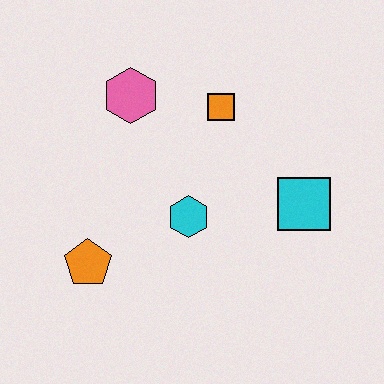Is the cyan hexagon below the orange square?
Yes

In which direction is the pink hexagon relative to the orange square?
The pink hexagon is to the left of the orange square.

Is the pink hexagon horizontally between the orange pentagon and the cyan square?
Yes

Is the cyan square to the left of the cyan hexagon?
No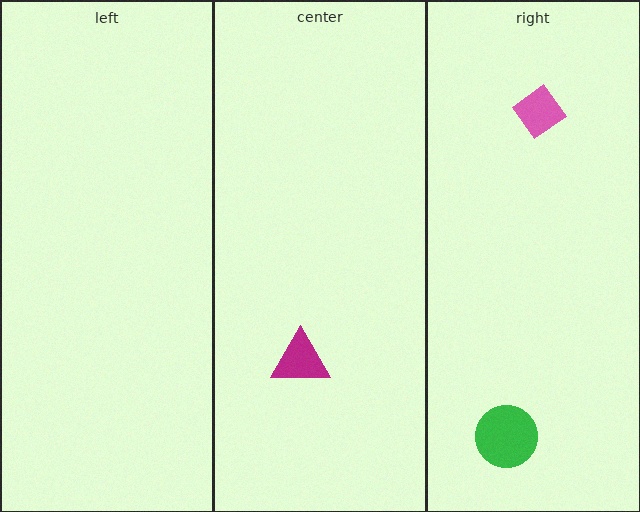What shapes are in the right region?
The green circle, the pink diamond.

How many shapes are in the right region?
2.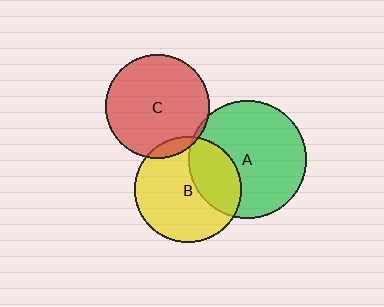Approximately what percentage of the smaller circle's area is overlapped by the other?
Approximately 5%.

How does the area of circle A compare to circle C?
Approximately 1.3 times.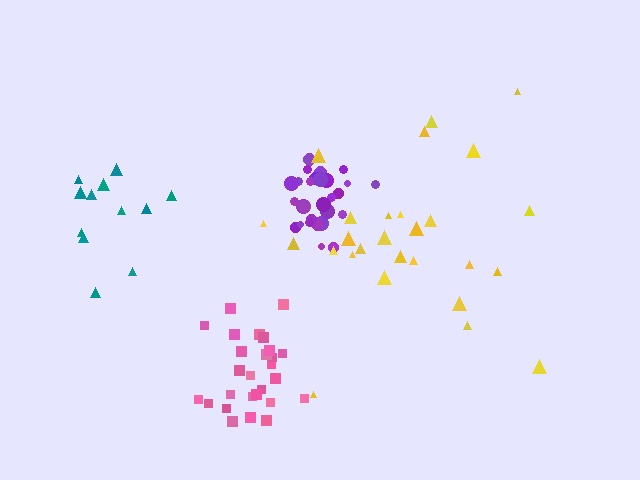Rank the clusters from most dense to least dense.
purple, pink, yellow, teal.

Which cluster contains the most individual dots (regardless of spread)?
Purple (31).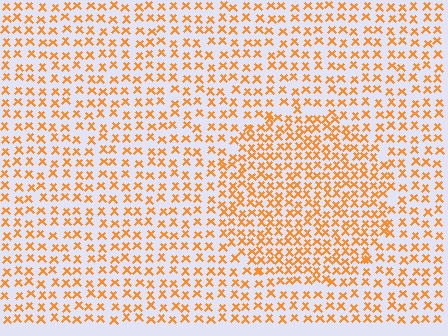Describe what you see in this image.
The image contains small orange elements arranged at two different densities. A circle-shaped region is visible where the elements are more densely packed than the surrounding area.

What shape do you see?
I see a circle.